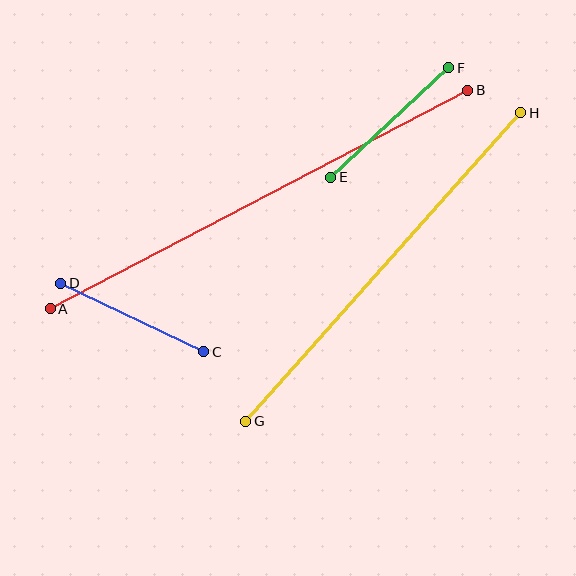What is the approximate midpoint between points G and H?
The midpoint is at approximately (383, 267) pixels.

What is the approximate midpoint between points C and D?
The midpoint is at approximately (132, 317) pixels.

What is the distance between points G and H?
The distance is approximately 414 pixels.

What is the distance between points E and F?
The distance is approximately 161 pixels.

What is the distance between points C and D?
The distance is approximately 159 pixels.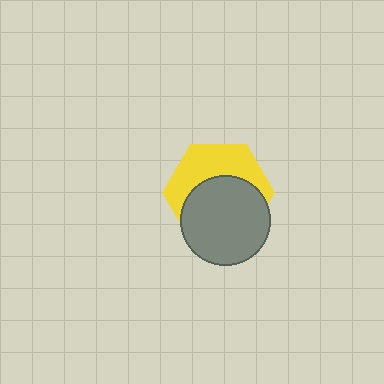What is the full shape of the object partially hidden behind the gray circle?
The partially hidden object is a yellow hexagon.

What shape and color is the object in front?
The object in front is a gray circle.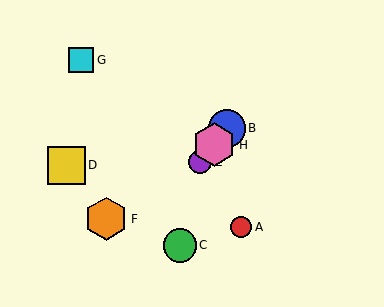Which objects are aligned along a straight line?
Objects B, E, H are aligned along a straight line.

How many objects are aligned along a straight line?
3 objects (B, E, H) are aligned along a straight line.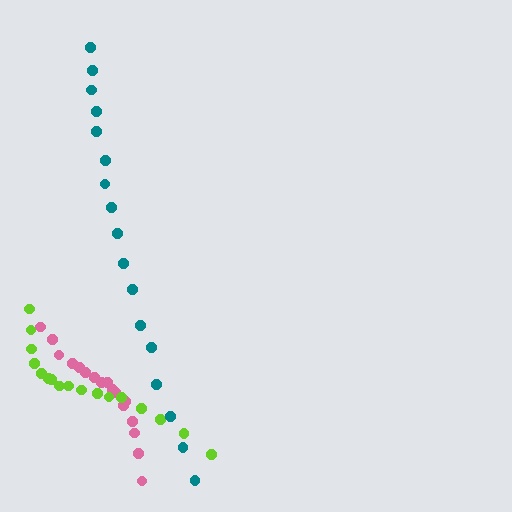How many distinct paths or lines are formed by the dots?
There are 3 distinct paths.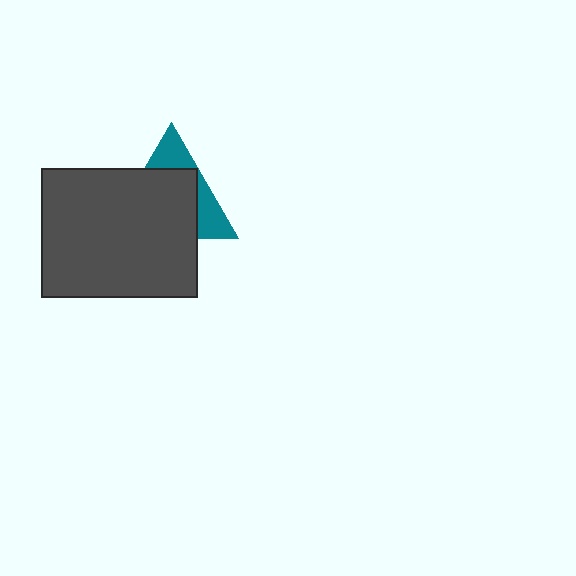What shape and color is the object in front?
The object in front is a dark gray rectangle.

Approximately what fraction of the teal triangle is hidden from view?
Roughly 66% of the teal triangle is hidden behind the dark gray rectangle.